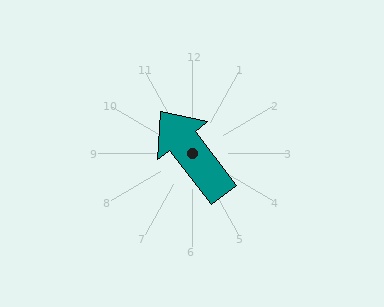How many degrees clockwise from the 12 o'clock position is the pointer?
Approximately 323 degrees.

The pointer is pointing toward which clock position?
Roughly 11 o'clock.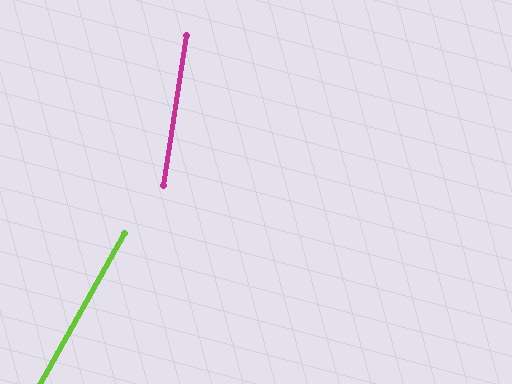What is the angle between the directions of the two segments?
Approximately 21 degrees.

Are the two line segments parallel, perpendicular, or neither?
Neither parallel nor perpendicular — they differ by about 21°.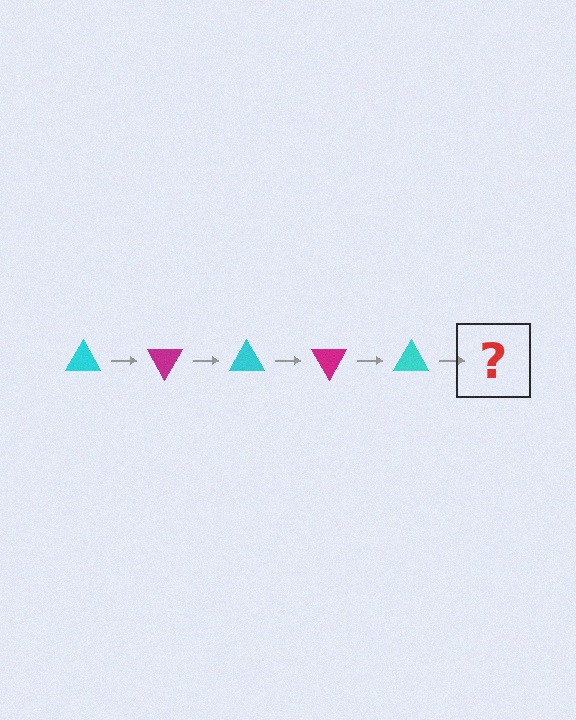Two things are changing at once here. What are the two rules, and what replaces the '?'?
The two rules are that it rotates 60 degrees each step and the color cycles through cyan and magenta. The '?' should be a magenta triangle, rotated 300 degrees from the start.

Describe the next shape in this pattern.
It should be a magenta triangle, rotated 300 degrees from the start.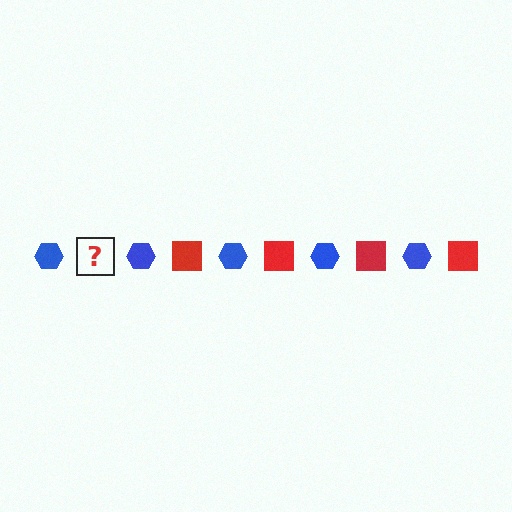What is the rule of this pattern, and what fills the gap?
The rule is that the pattern alternates between blue hexagon and red square. The gap should be filled with a red square.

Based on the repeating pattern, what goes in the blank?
The blank should be a red square.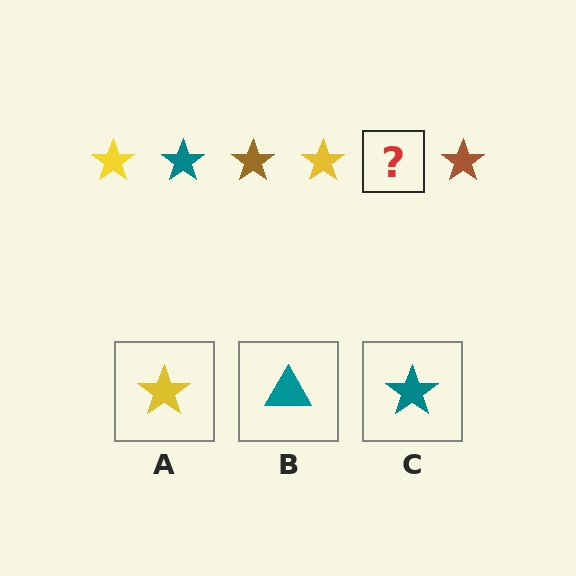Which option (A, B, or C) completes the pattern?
C.